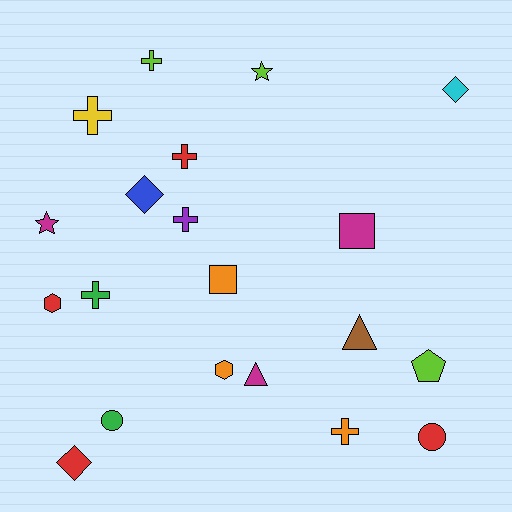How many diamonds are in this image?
There are 3 diamonds.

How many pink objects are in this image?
There are no pink objects.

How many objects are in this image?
There are 20 objects.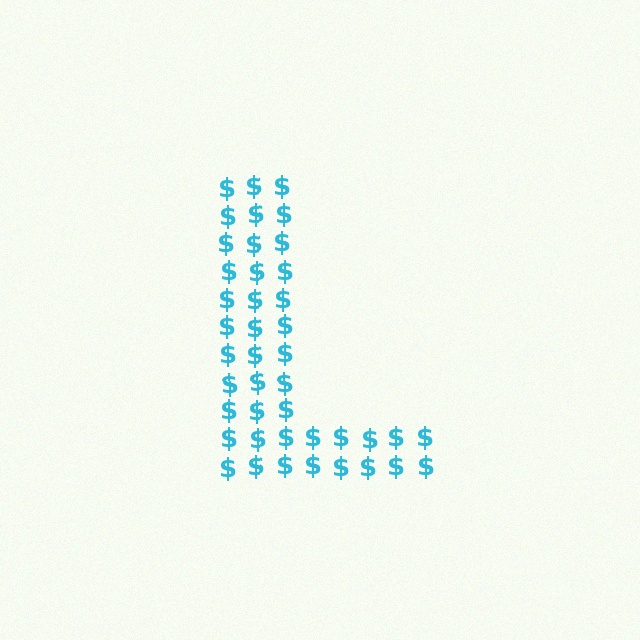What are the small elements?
The small elements are dollar signs.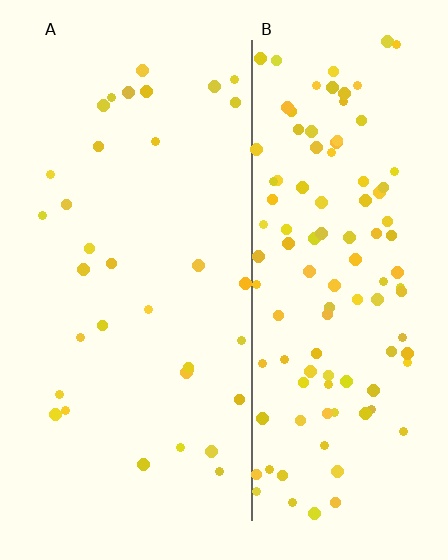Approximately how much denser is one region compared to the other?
Approximately 3.5× — region B over region A.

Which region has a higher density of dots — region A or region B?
B (the right).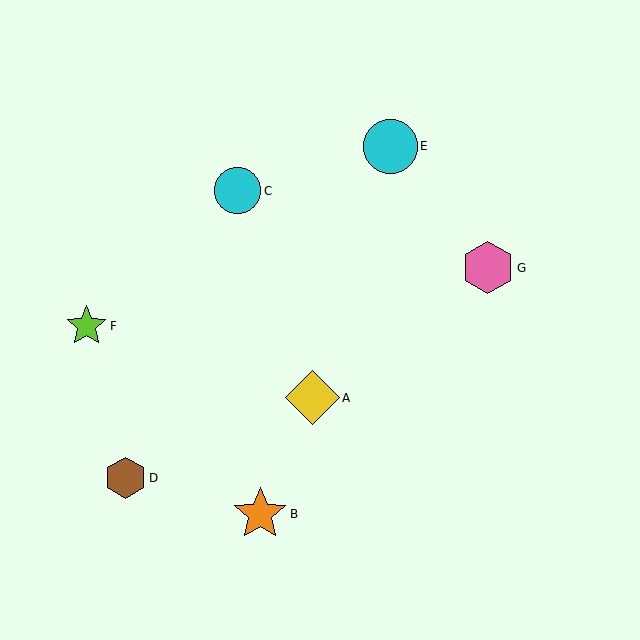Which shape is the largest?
The cyan circle (labeled E) is the largest.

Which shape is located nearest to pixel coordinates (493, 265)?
The pink hexagon (labeled G) at (488, 268) is nearest to that location.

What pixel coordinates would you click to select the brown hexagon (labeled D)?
Click at (125, 478) to select the brown hexagon D.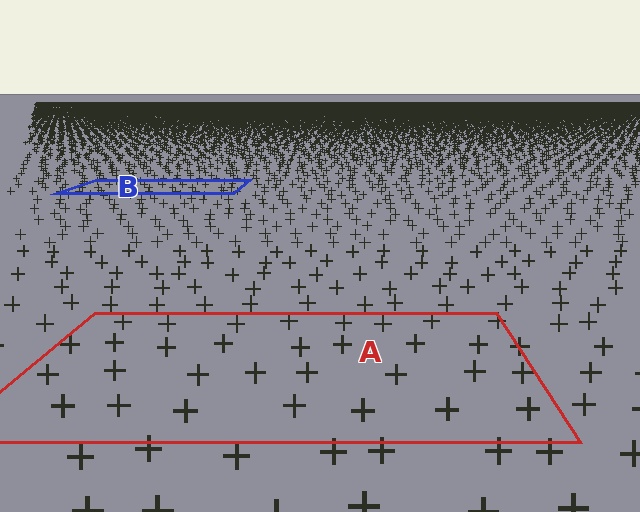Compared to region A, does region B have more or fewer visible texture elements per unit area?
Region B has more texture elements per unit area — they are packed more densely because it is farther away.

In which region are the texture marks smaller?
The texture marks are smaller in region B, because it is farther away.